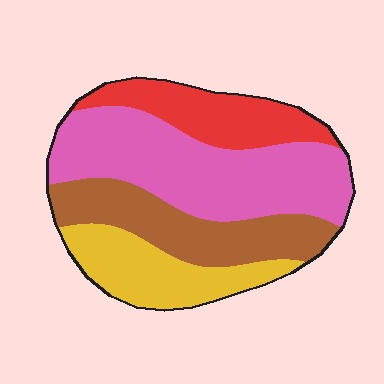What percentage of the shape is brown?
Brown covers about 25% of the shape.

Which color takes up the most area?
Pink, at roughly 40%.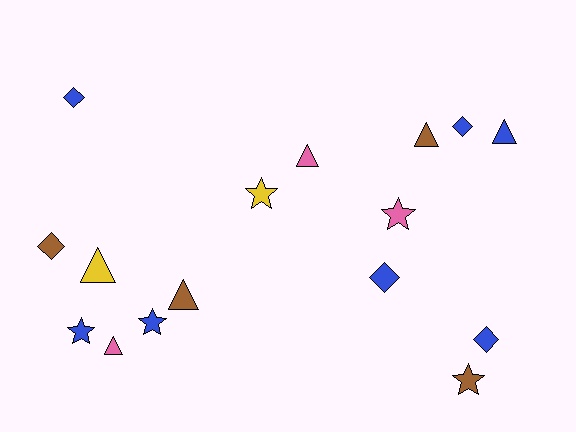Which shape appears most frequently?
Triangle, with 6 objects.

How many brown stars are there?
There is 1 brown star.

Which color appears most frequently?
Blue, with 7 objects.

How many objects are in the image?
There are 16 objects.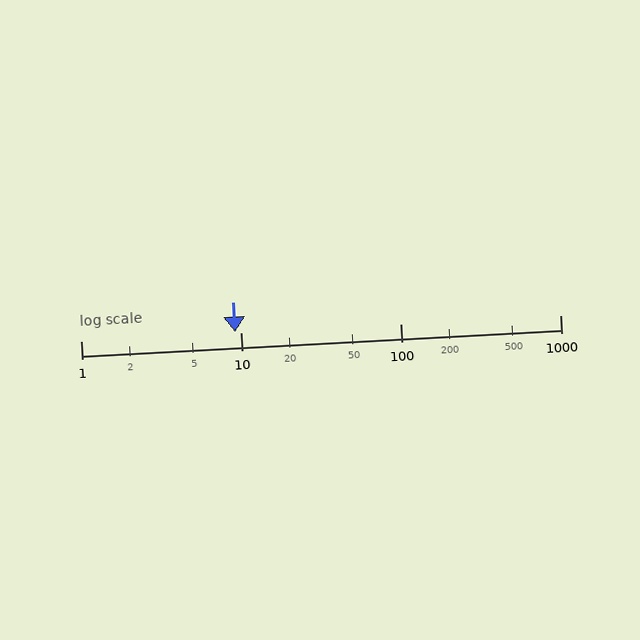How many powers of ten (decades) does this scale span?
The scale spans 3 decades, from 1 to 1000.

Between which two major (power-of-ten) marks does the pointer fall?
The pointer is between 1 and 10.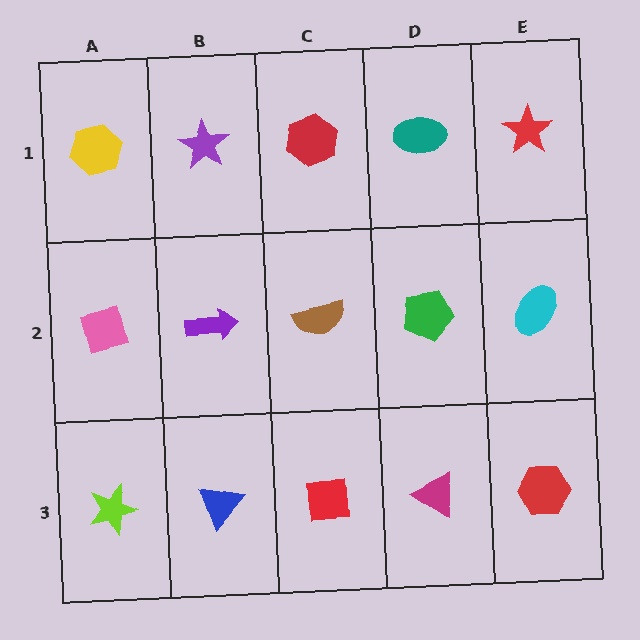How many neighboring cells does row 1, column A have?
2.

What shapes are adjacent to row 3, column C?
A brown semicircle (row 2, column C), a blue triangle (row 3, column B), a magenta triangle (row 3, column D).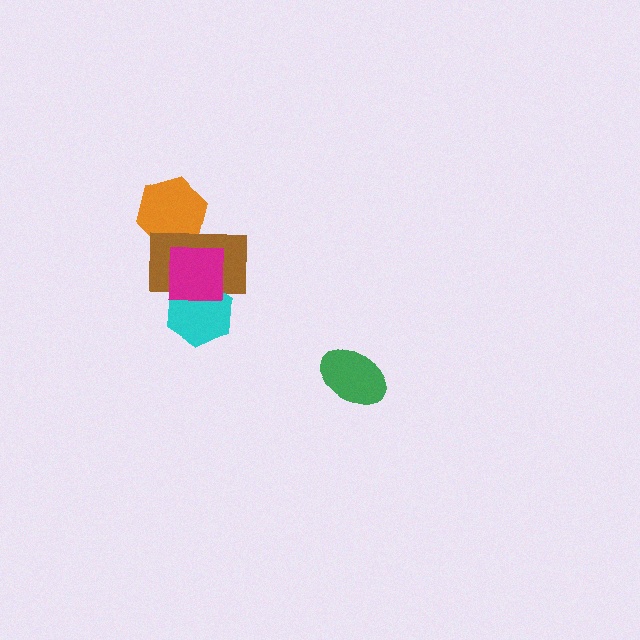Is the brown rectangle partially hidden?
Yes, it is partially covered by another shape.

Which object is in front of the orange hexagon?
The brown rectangle is in front of the orange hexagon.